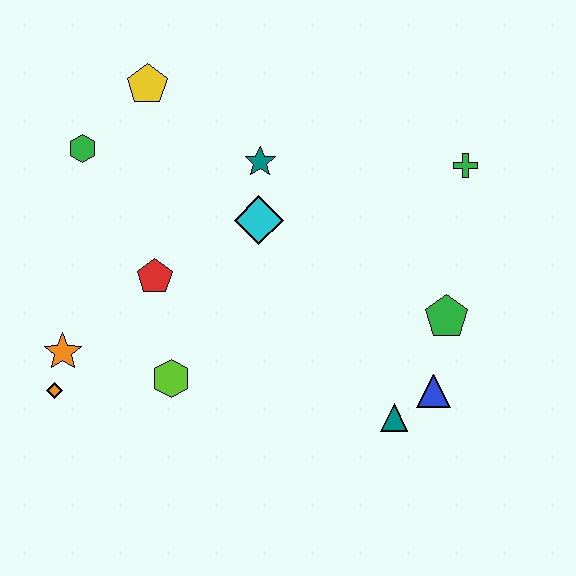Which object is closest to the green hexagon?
The yellow pentagon is closest to the green hexagon.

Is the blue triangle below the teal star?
Yes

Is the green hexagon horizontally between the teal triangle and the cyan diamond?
No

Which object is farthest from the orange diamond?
The green cross is farthest from the orange diamond.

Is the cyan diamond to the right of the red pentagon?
Yes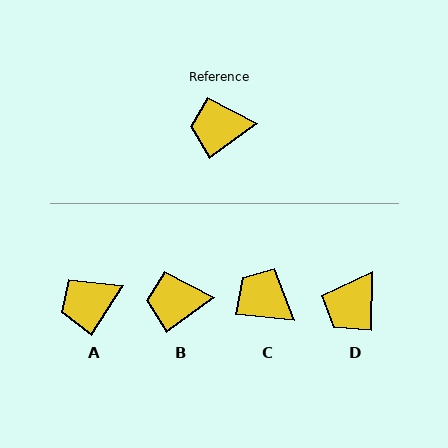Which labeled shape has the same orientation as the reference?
B.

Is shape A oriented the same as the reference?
No, it is off by about 21 degrees.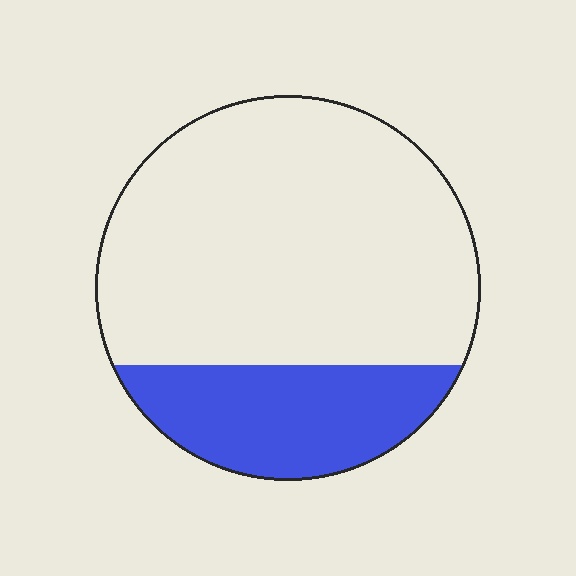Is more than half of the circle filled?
No.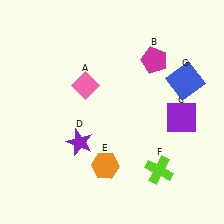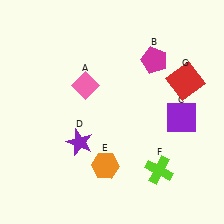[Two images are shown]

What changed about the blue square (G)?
In Image 1, G is blue. In Image 2, it changed to red.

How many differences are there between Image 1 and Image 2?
There is 1 difference between the two images.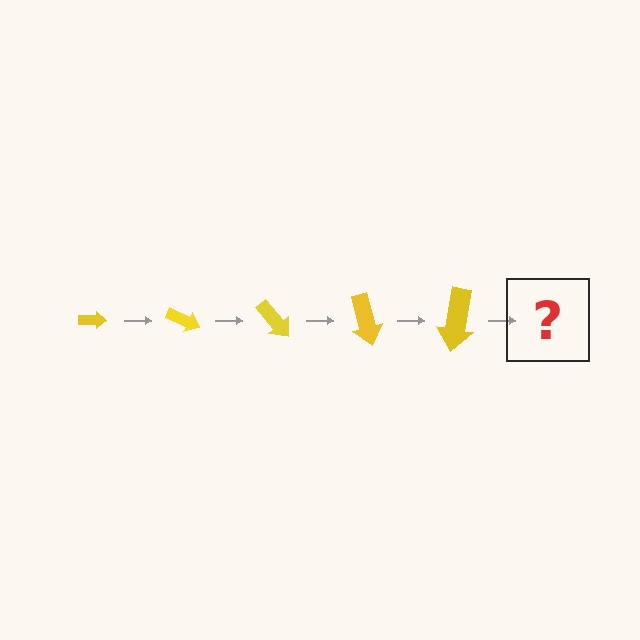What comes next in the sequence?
The next element should be an arrow, larger than the previous one and rotated 125 degrees from the start.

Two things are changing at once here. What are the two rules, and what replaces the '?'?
The two rules are that the arrow grows larger each step and it rotates 25 degrees each step. The '?' should be an arrow, larger than the previous one and rotated 125 degrees from the start.